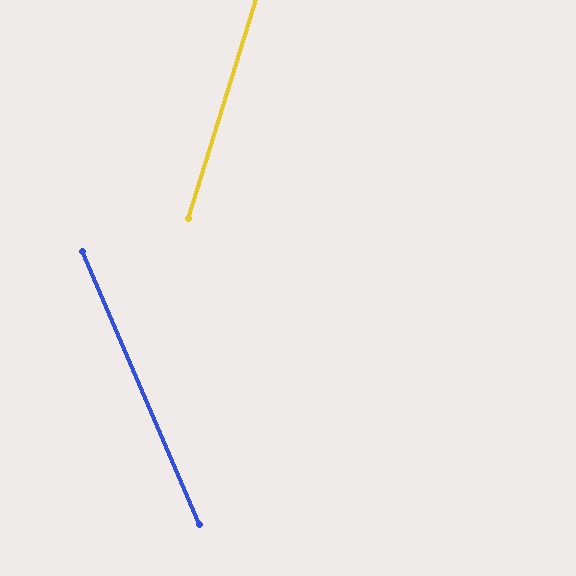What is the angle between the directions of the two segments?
Approximately 41 degrees.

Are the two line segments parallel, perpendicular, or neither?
Neither parallel nor perpendicular — they differ by about 41°.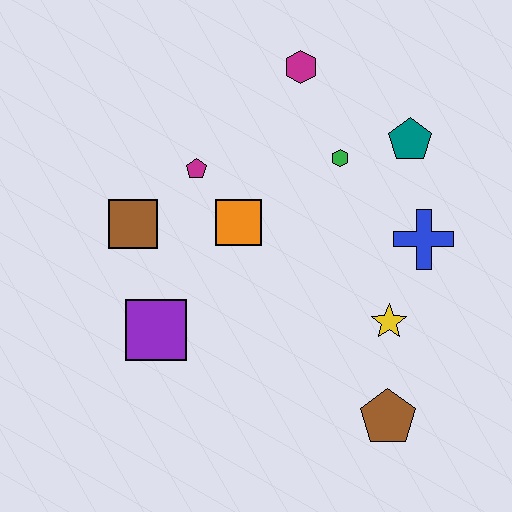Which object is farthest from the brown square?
The brown pentagon is farthest from the brown square.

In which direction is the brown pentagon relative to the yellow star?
The brown pentagon is below the yellow star.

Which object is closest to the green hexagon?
The teal pentagon is closest to the green hexagon.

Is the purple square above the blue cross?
No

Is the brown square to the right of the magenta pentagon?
No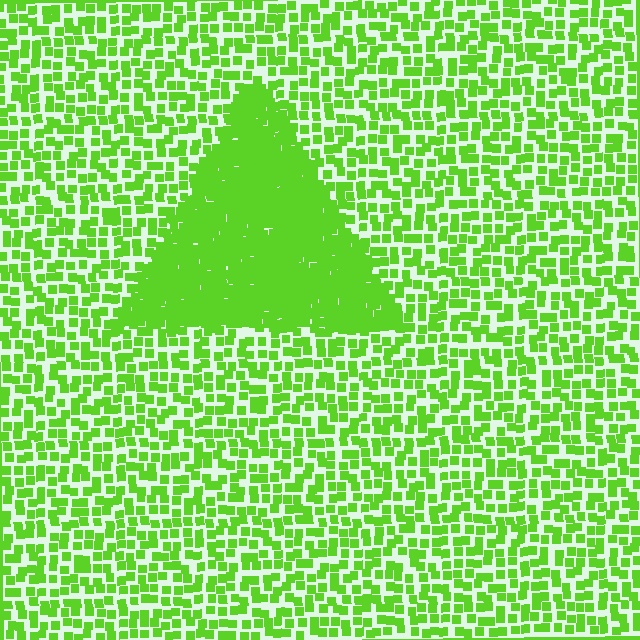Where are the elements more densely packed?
The elements are more densely packed inside the triangle boundary.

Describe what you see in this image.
The image contains small lime elements arranged at two different densities. A triangle-shaped region is visible where the elements are more densely packed than the surrounding area.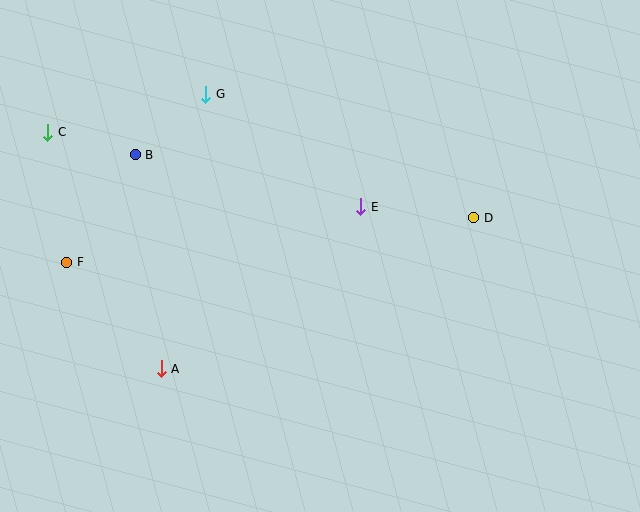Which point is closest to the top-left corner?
Point C is closest to the top-left corner.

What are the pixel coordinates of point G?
Point G is at (206, 94).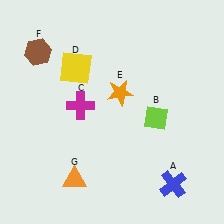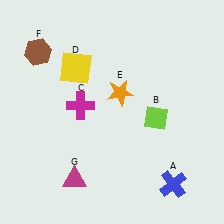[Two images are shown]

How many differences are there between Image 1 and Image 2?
There is 1 difference between the two images.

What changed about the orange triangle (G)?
In Image 1, G is orange. In Image 2, it changed to magenta.